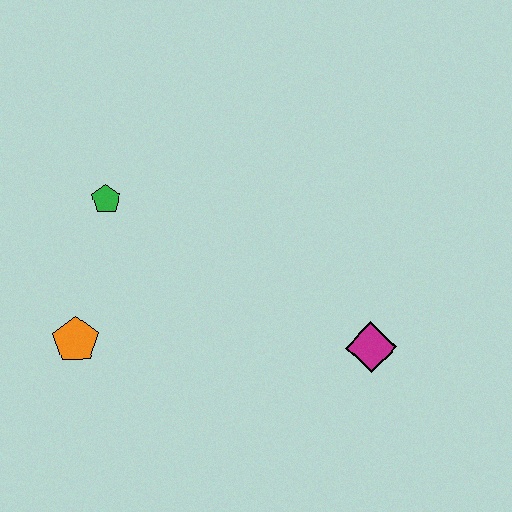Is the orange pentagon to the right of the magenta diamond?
No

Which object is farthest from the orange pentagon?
The magenta diamond is farthest from the orange pentagon.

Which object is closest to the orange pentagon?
The green pentagon is closest to the orange pentagon.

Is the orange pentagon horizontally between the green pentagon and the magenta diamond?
No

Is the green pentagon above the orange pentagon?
Yes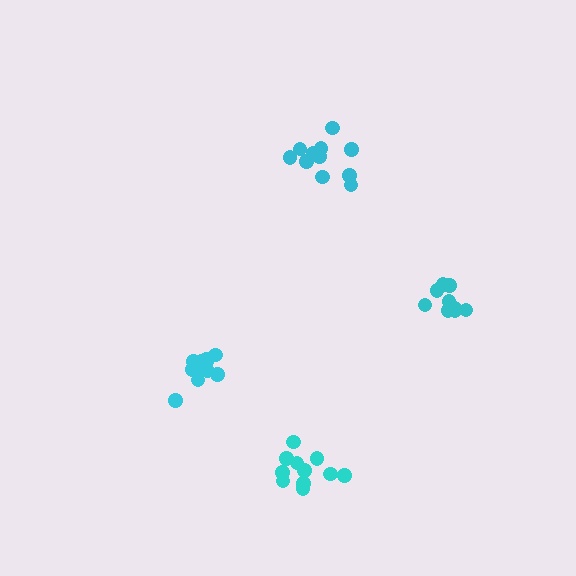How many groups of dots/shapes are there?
There are 4 groups.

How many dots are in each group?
Group 1: 12 dots, Group 2: 14 dots, Group 3: 9 dots, Group 4: 11 dots (46 total).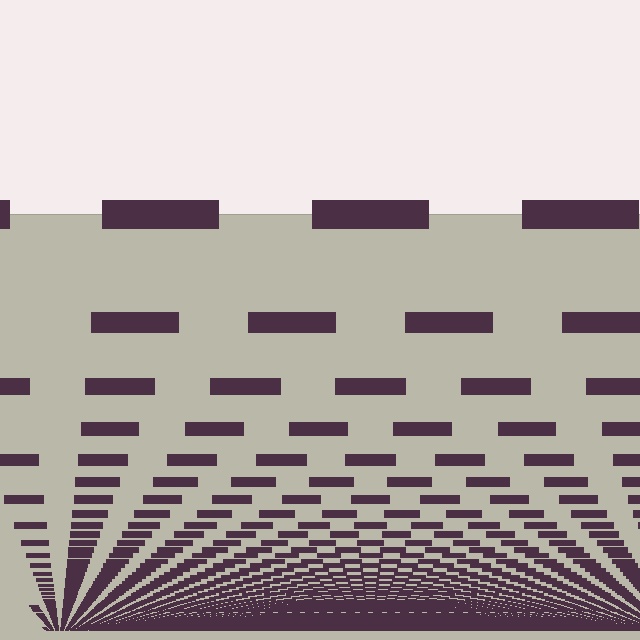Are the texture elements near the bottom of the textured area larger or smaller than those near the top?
Smaller. The gradient is inverted — elements near the bottom are smaller and denser.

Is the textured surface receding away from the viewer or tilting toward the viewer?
The surface appears to tilt toward the viewer. Texture elements get larger and sparser toward the top.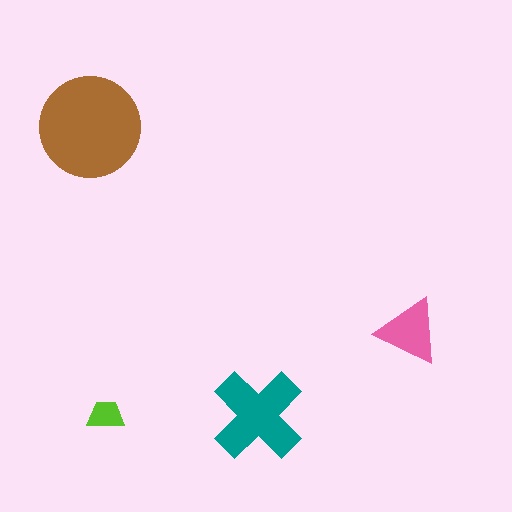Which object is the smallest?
The lime trapezoid.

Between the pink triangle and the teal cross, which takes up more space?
The teal cross.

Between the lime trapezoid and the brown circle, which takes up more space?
The brown circle.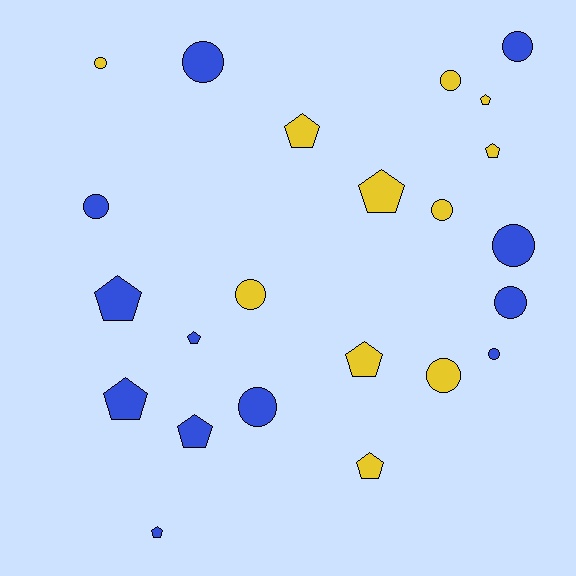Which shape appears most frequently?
Circle, with 12 objects.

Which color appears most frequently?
Blue, with 12 objects.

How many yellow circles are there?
There are 5 yellow circles.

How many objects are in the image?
There are 23 objects.